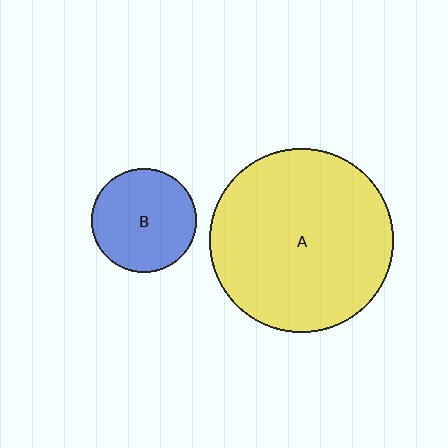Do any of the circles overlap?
No, none of the circles overlap.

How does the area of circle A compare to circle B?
Approximately 3.1 times.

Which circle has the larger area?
Circle A (yellow).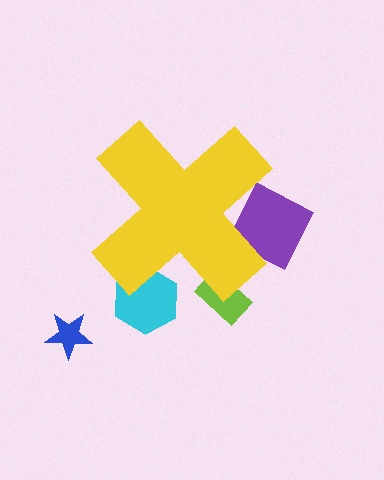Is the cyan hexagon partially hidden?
Yes, the cyan hexagon is partially hidden behind the yellow cross.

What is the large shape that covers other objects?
A yellow cross.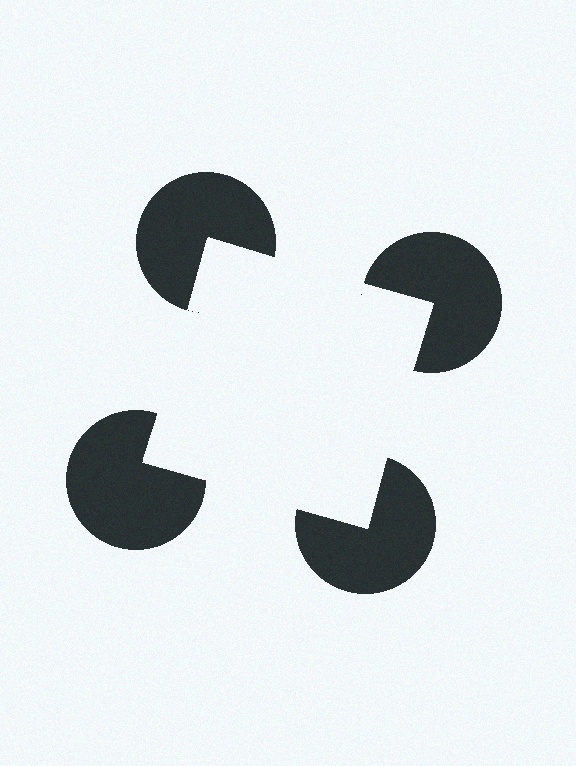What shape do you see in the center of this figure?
An illusory square — its edges are inferred from the aligned wedge cuts in the pac-man discs, not physically drawn.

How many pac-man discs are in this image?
There are 4 — one at each vertex of the illusory square.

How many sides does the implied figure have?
4 sides.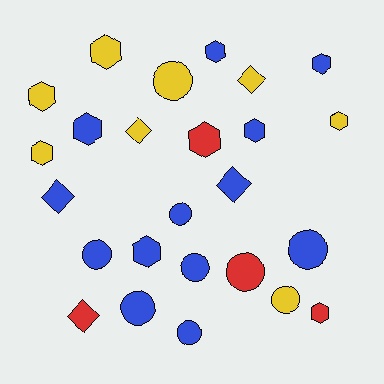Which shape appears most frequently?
Hexagon, with 11 objects.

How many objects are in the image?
There are 25 objects.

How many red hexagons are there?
There are 2 red hexagons.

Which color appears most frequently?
Blue, with 13 objects.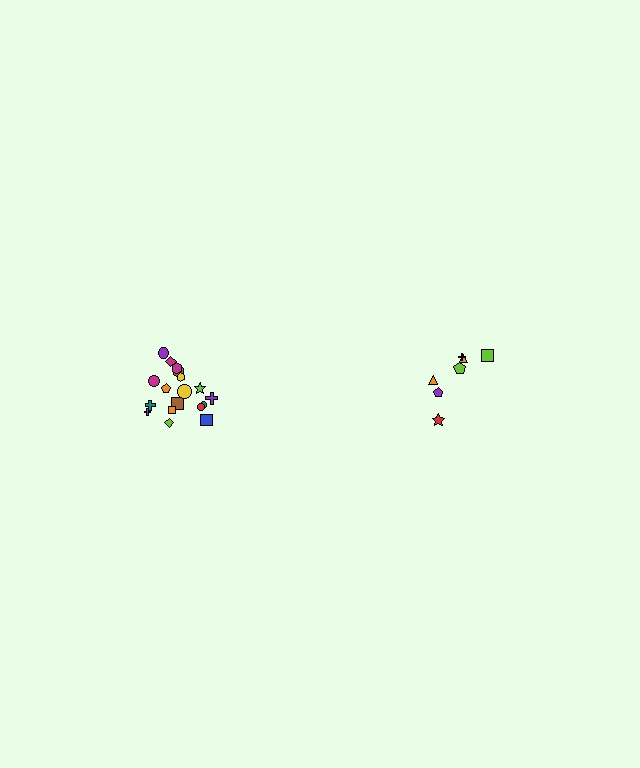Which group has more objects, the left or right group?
The left group.